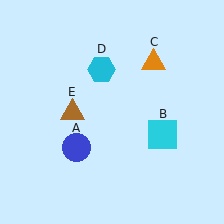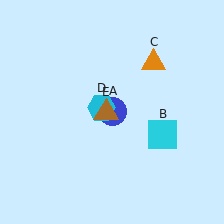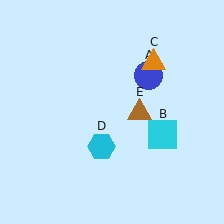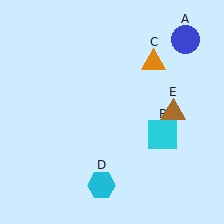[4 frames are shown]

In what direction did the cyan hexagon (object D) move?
The cyan hexagon (object D) moved down.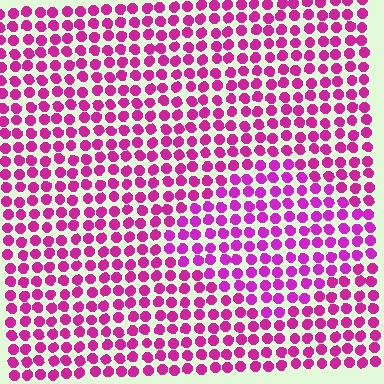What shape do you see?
I see a diamond.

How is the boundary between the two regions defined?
The boundary is defined purely by a slight shift in hue (about 16 degrees). Spacing, size, and orientation are identical on both sides.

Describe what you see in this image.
The image is filled with small magenta elements in a uniform arrangement. A diamond-shaped region is visible where the elements are tinted to a slightly different hue, forming a subtle color boundary.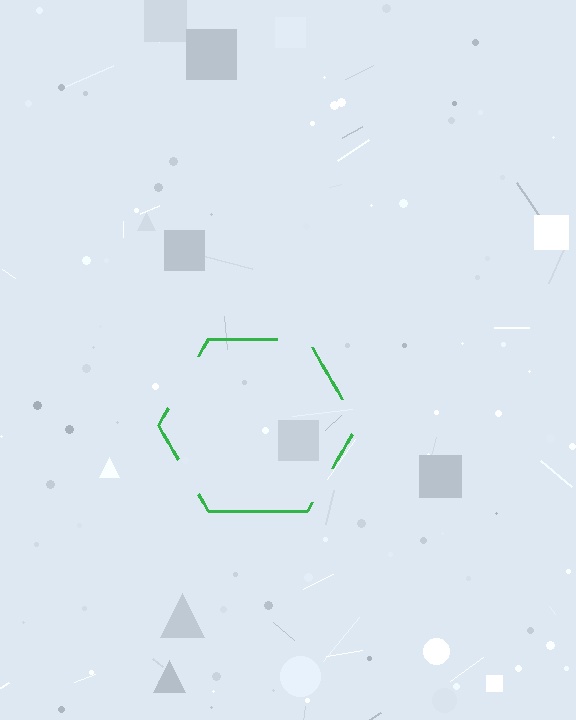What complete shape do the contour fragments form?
The contour fragments form a hexagon.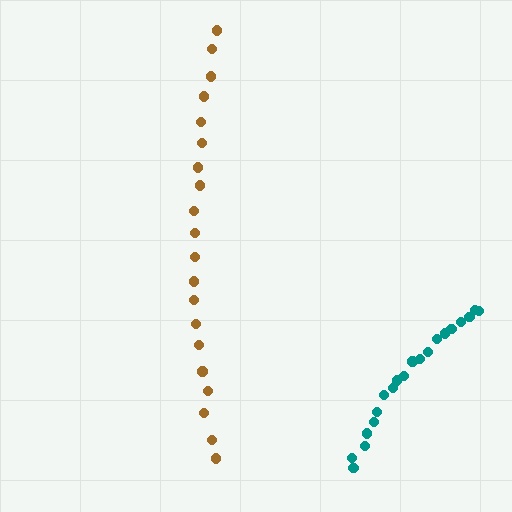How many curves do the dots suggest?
There are 2 distinct paths.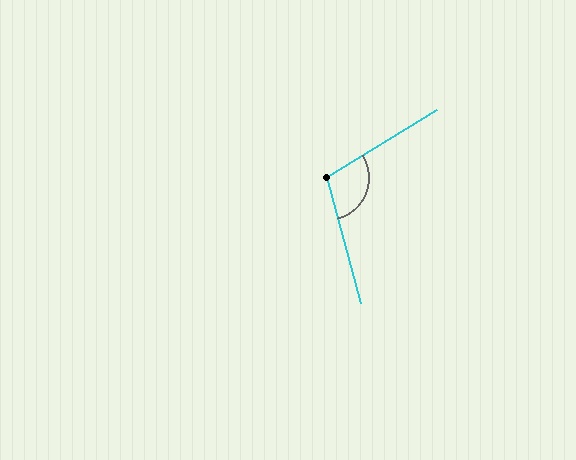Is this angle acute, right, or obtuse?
It is obtuse.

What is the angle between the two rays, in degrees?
Approximately 107 degrees.